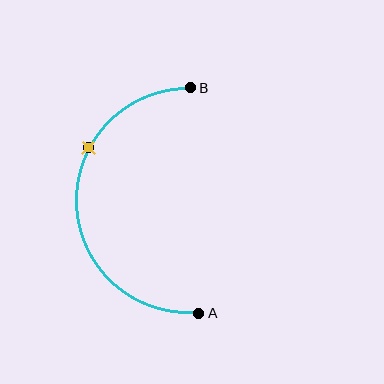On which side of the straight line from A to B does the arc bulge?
The arc bulges to the left of the straight line connecting A and B.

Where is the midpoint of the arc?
The arc midpoint is the point on the curve farthest from the straight line joining A and B. It sits to the left of that line.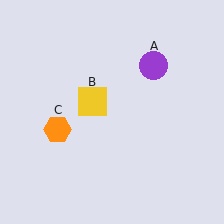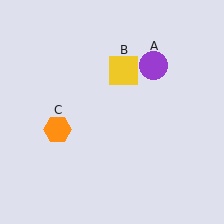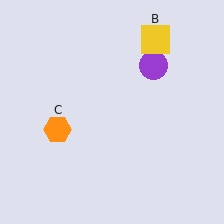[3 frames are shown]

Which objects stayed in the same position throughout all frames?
Purple circle (object A) and orange hexagon (object C) remained stationary.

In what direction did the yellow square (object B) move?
The yellow square (object B) moved up and to the right.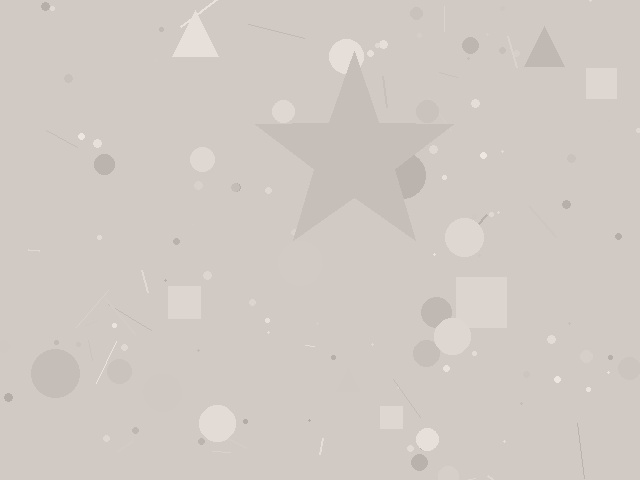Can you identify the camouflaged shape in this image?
The camouflaged shape is a star.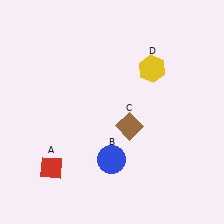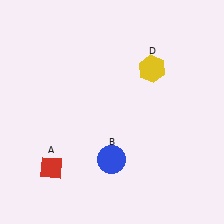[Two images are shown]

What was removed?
The brown diamond (C) was removed in Image 2.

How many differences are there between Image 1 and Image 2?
There is 1 difference between the two images.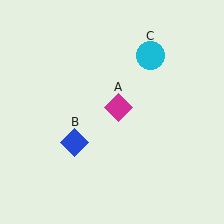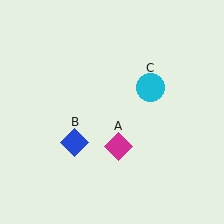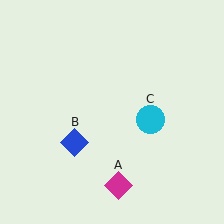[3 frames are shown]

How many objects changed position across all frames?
2 objects changed position: magenta diamond (object A), cyan circle (object C).